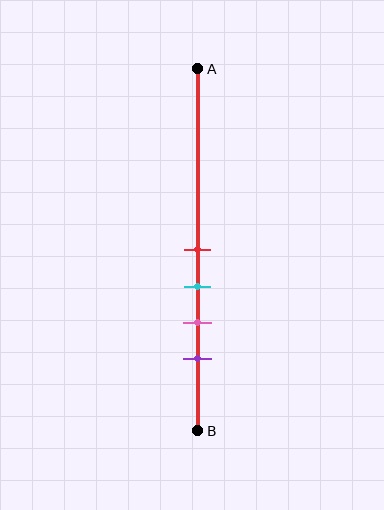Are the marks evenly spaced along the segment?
Yes, the marks are approximately evenly spaced.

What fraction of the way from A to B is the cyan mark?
The cyan mark is approximately 60% (0.6) of the way from A to B.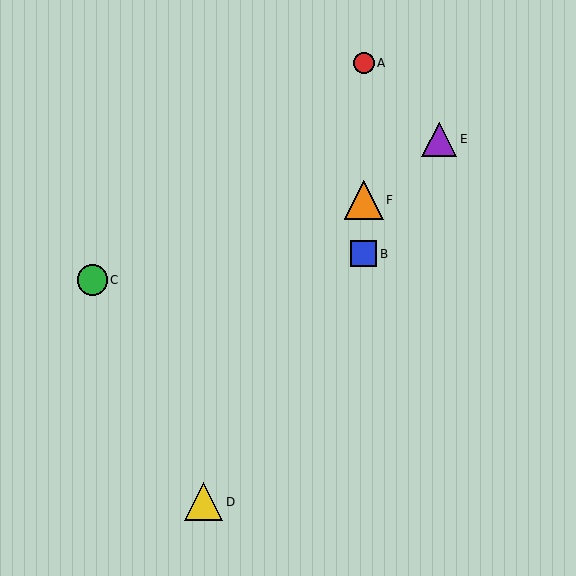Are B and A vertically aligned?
Yes, both are at x≈364.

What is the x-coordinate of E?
Object E is at x≈439.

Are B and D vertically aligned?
No, B is at x≈364 and D is at x≈204.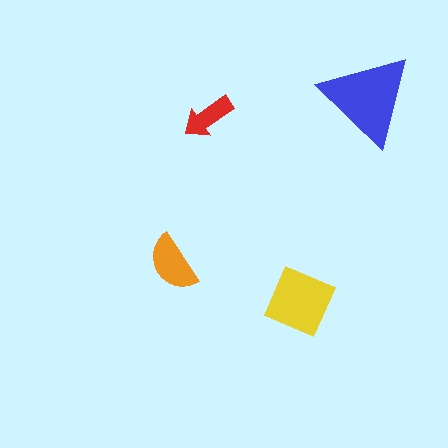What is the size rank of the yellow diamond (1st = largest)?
2nd.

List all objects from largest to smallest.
The blue triangle, the yellow diamond, the orange semicircle, the red arrow.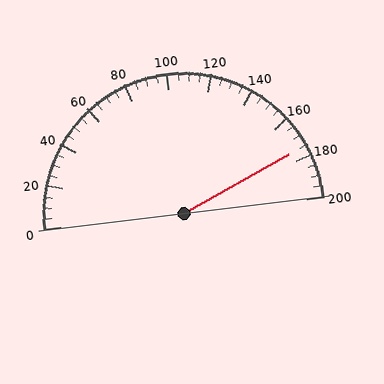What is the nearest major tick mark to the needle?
The nearest major tick mark is 180.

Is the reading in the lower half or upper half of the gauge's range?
The reading is in the upper half of the range (0 to 200).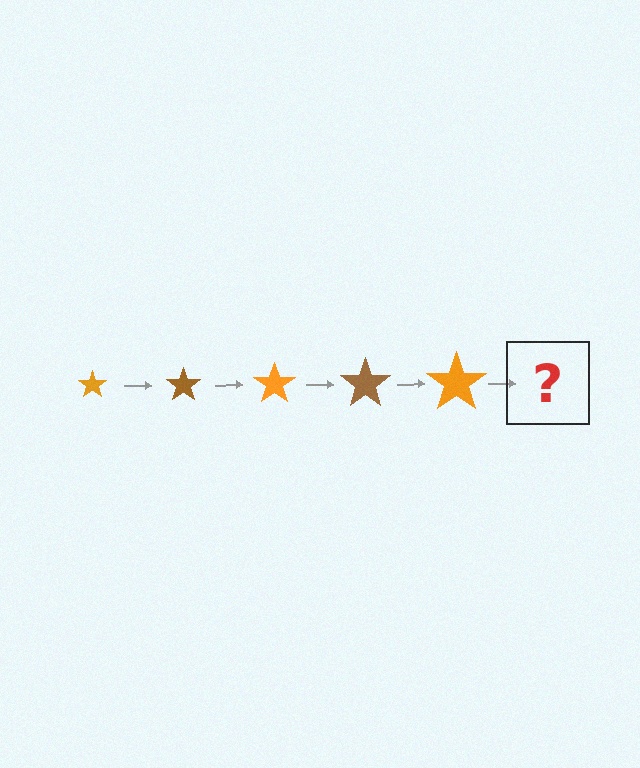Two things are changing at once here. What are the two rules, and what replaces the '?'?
The two rules are that the star grows larger each step and the color cycles through orange and brown. The '?' should be a brown star, larger than the previous one.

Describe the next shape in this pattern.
It should be a brown star, larger than the previous one.